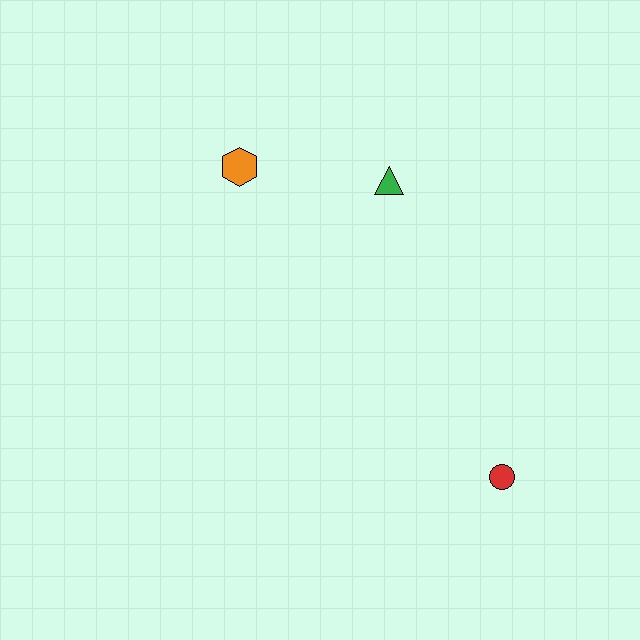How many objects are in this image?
There are 3 objects.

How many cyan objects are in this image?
There are no cyan objects.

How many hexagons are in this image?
There is 1 hexagon.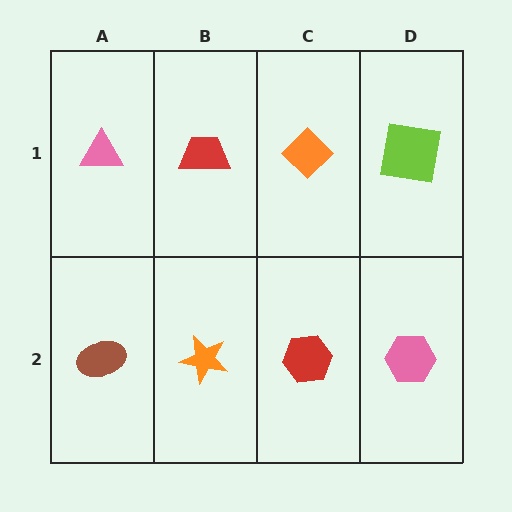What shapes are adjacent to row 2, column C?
An orange diamond (row 1, column C), an orange star (row 2, column B), a pink hexagon (row 2, column D).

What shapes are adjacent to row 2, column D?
A lime square (row 1, column D), a red hexagon (row 2, column C).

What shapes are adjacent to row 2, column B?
A red trapezoid (row 1, column B), a brown ellipse (row 2, column A), a red hexagon (row 2, column C).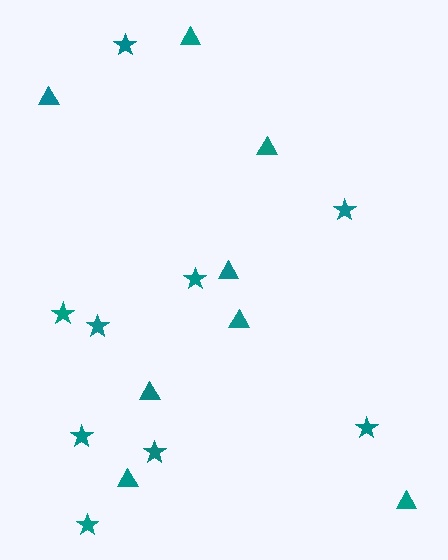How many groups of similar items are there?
There are 2 groups: one group of triangles (8) and one group of stars (9).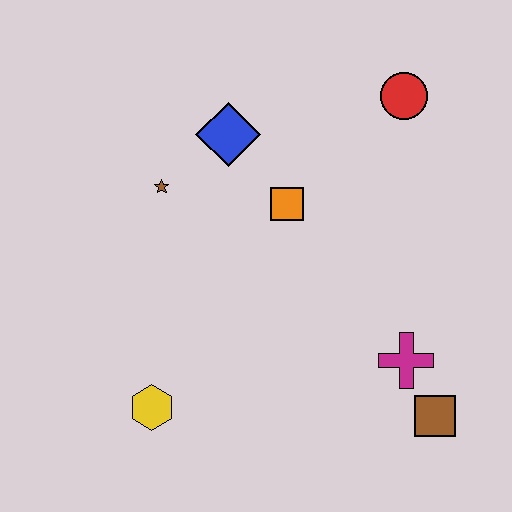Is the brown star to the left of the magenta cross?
Yes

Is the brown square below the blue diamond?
Yes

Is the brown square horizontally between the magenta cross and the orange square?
No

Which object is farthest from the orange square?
The brown square is farthest from the orange square.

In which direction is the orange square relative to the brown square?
The orange square is above the brown square.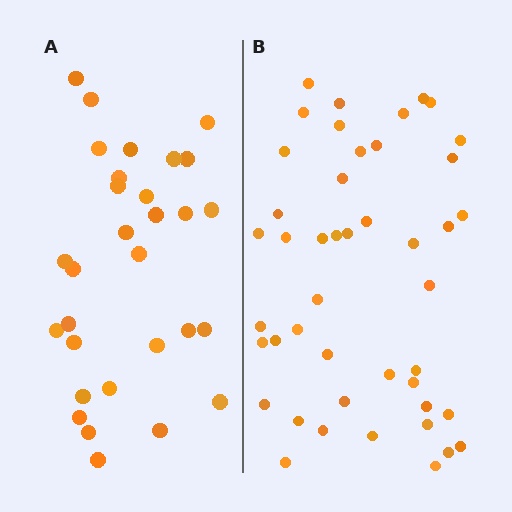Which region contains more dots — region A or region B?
Region B (the right region) has more dots.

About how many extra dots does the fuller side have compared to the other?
Region B has approximately 15 more dots than region A.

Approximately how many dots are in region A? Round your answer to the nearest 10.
About 30 dots.